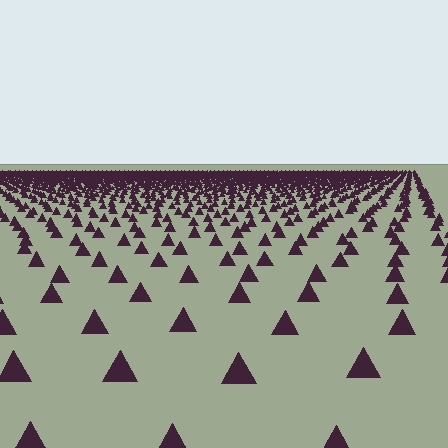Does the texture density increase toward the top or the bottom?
Density increases toward the top.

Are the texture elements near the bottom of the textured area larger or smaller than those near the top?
Larger. Near the bottom, elements are closer to the viewer and appear at a bigger on-screen size.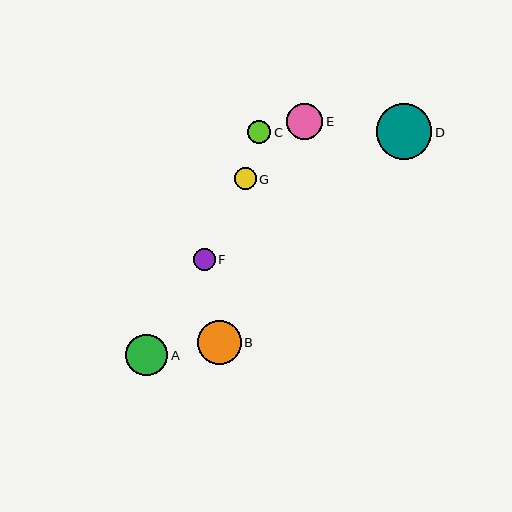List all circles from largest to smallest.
From largest to smallest: D, B, A, E, C, G, F.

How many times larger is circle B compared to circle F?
Circle B is approximately 2.0 times the size of circle F.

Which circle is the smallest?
Circle F is the smallest with a size of approximately 22 pixels.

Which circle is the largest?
Circle D is the largest with a size of approximately 56 pixels.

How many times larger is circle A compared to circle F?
Circle A is approximately 1.9 times the size of circle F.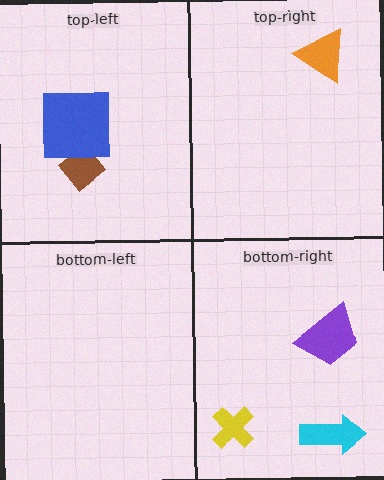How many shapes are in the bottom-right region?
3.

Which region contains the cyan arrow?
The bottom-right region.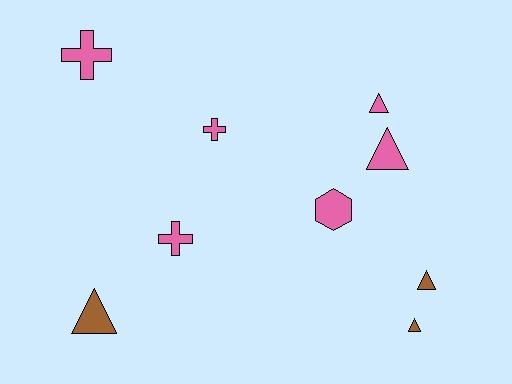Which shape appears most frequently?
Triangle, with 5 objects.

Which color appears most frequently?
Pink, with 6 objects.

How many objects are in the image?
There are 9 objects.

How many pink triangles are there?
There are 2 pink triangles.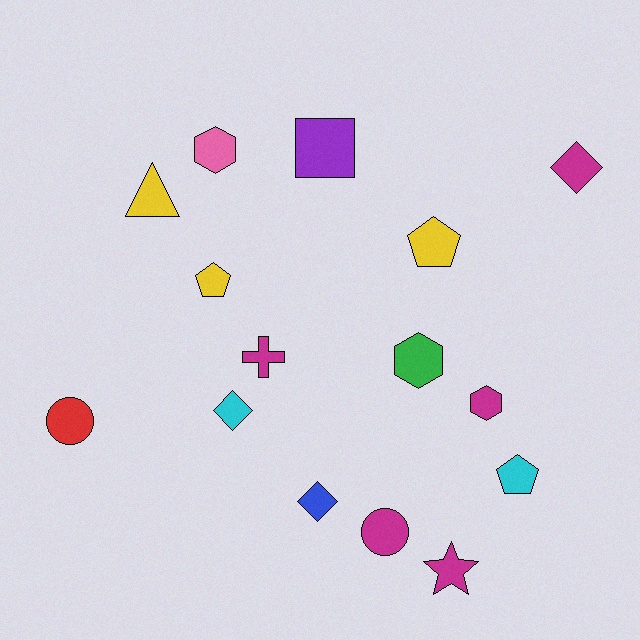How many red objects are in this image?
There is 1 red object.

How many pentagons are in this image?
There are 3 pentagons.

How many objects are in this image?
There are 15 objects.